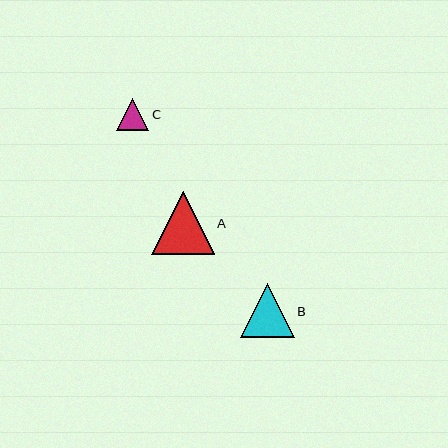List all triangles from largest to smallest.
From largest to smallest: A, B, C.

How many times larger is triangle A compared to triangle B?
Triangle A is approximately 1.2 times the size of triangle B.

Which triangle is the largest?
Triangle A is the largest with a size of approximately 62 pixels.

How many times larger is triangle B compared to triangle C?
Triangle B is approximately 1.7 times the size of triangle C.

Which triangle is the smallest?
Triangle C is the smallest with a size of approximately 32 pixels.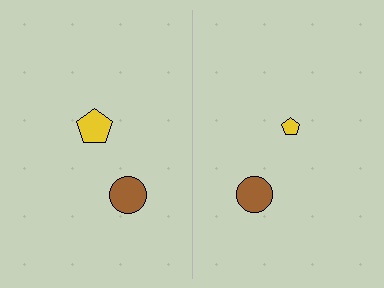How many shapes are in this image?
There are 4 shapes in this image.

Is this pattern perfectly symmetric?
No, the pattern is not perfectly symmetric. The yellow pentagon on the right side has a different size than its mirror counterpart.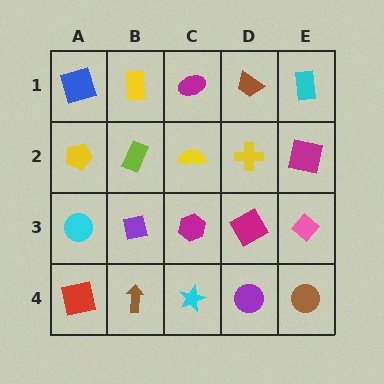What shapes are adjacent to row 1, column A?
A yellow pentagon (row 2, column A), a yellow rectangle (row 1, column B).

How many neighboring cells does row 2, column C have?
4.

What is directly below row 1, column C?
A yellow semicircle.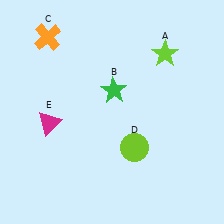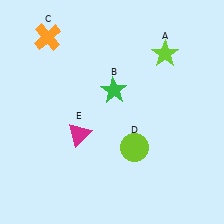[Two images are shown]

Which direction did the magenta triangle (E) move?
The magenta triangle (E) moved right.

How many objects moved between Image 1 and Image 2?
1 object moved between the two images.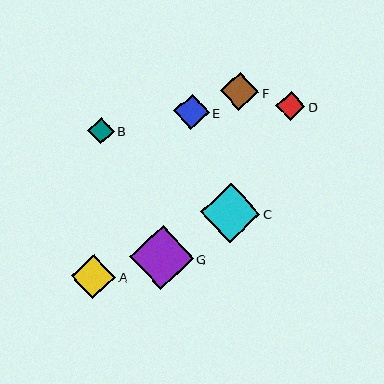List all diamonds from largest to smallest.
From largest to smallest: G, C, A, F, E, D, B.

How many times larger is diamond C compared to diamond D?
Diamond C is approximately 2.1 times the size of diamond D.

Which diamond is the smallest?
Diamond B is the smallest with a size of approximately 26 pixels.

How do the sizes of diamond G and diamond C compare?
Diamond G and diamond C are approximately the same size.